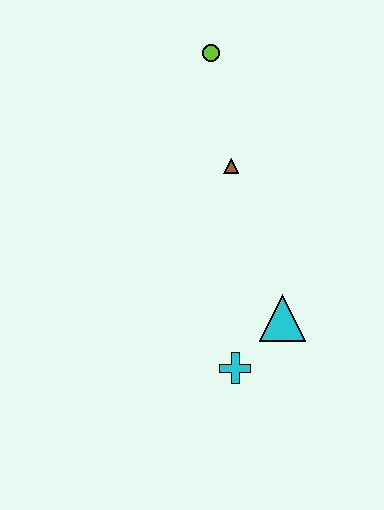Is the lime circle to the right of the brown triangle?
No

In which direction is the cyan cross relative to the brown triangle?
The cyan cross is below the brown triangle.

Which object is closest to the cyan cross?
The cyan triangle is closest to the cyan cross.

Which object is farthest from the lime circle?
The cyan cross is farthest from the lime circle.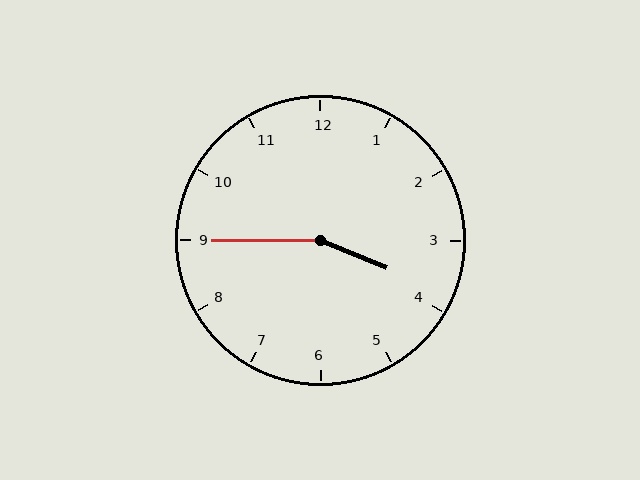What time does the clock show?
3:45.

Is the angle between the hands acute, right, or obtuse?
It is obtuse.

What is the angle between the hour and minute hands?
Approximately 158 degrees.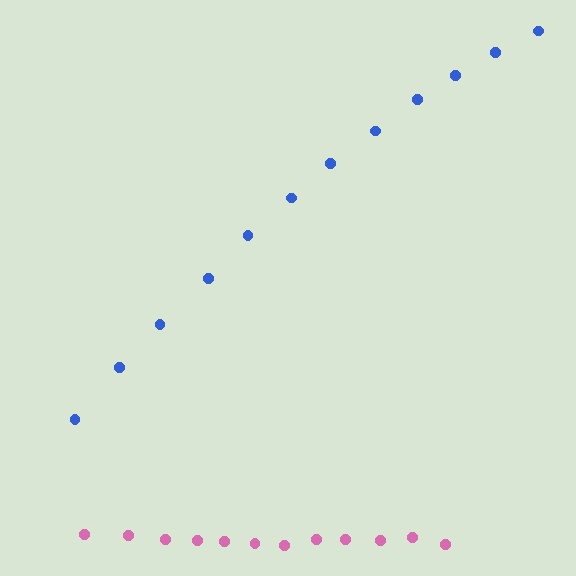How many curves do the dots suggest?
There are 2 distinct paths.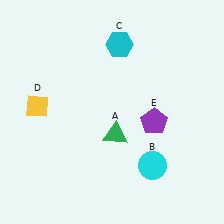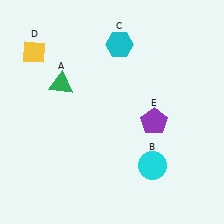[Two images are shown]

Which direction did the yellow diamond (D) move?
The yellow diamond (D) moved up.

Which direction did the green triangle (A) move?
The green triangle (A) moved left.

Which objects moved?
The objects that moved are: the green triangle (A), the yellow diamond (D).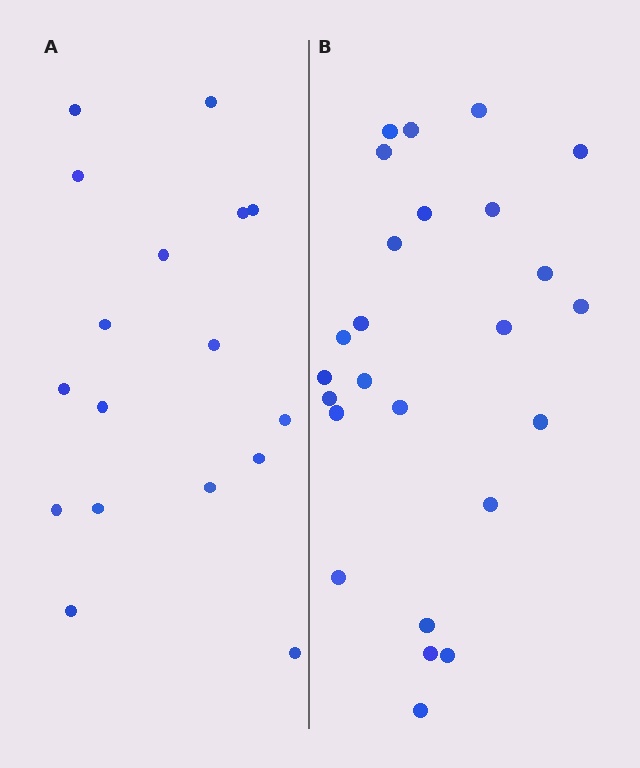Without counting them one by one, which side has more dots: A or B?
Region B (the right region) has more dots.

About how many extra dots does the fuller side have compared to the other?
Region B has roughly 8 or so more dots than region A.